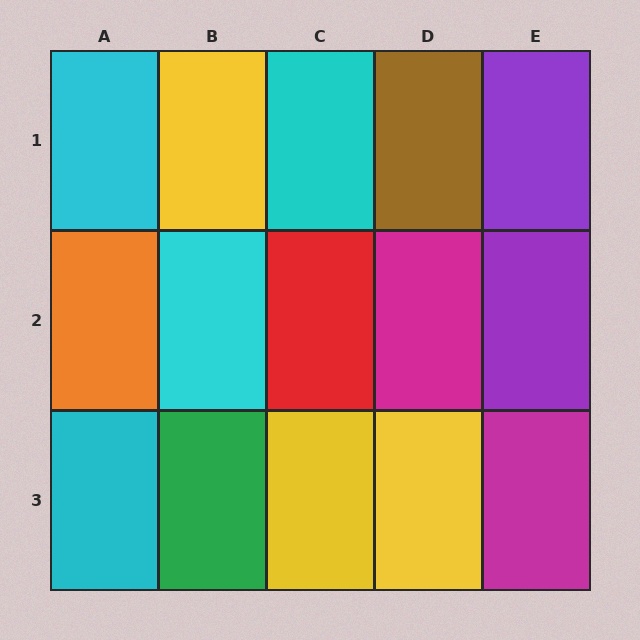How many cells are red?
1 cell is red.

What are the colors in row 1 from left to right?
Cyan, yellow, cyan, brown, purple.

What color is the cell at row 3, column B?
Green.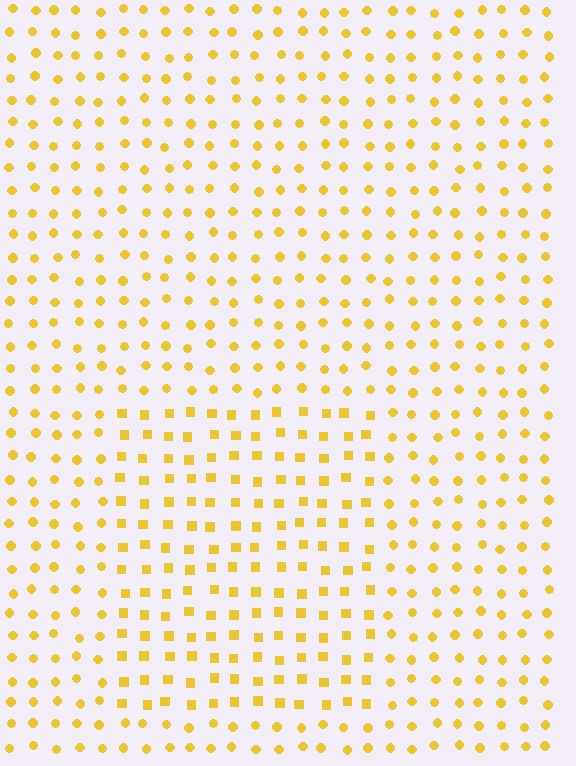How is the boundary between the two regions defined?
The boundary is defined by a change in element shape: squares inside vs. circles outside. All elements share the same color and spacing.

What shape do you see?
I see a rectangle.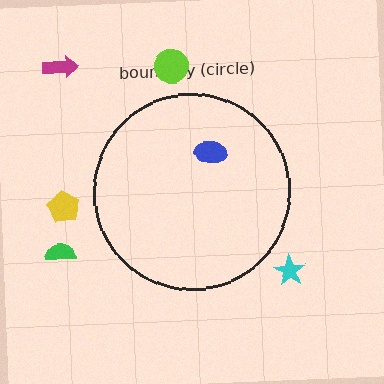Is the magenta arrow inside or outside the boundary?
Outside.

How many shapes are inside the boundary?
1 inside, 5 outside.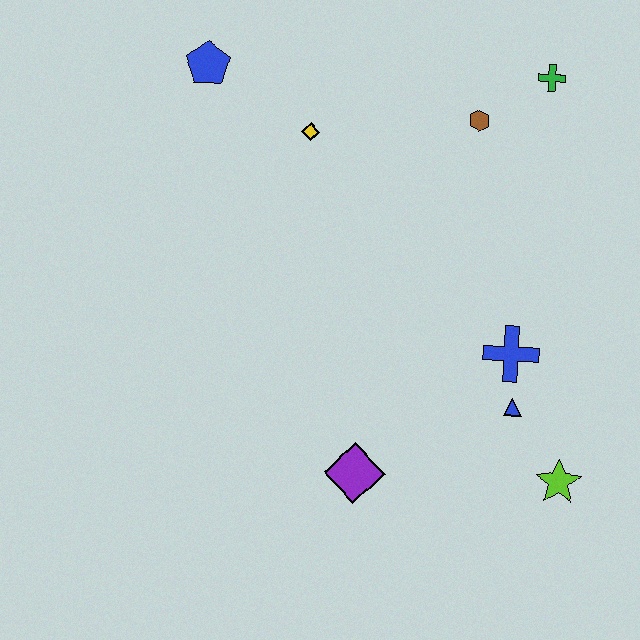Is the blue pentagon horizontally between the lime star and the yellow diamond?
No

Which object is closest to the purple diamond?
The blue triangle is closest to the purple diamond.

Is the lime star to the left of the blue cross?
No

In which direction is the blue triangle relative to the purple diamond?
The blue triangle is to the right of the purple diamond.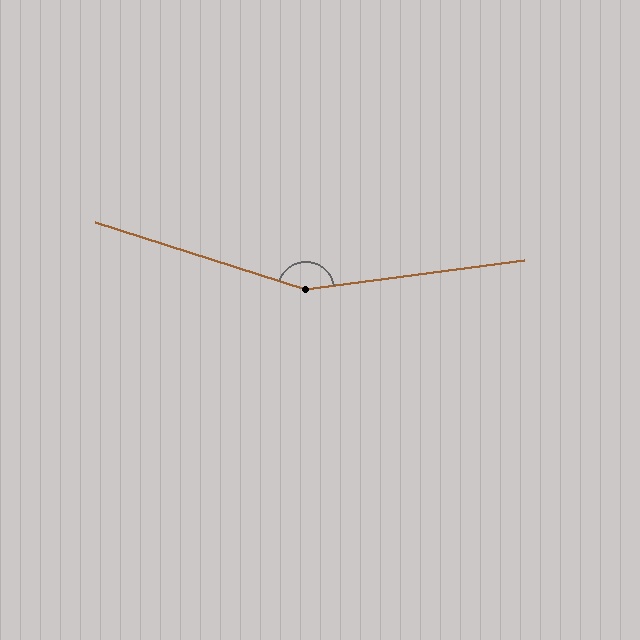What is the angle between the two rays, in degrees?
Approximately 155 degrees.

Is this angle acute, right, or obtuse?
It is obtuse.